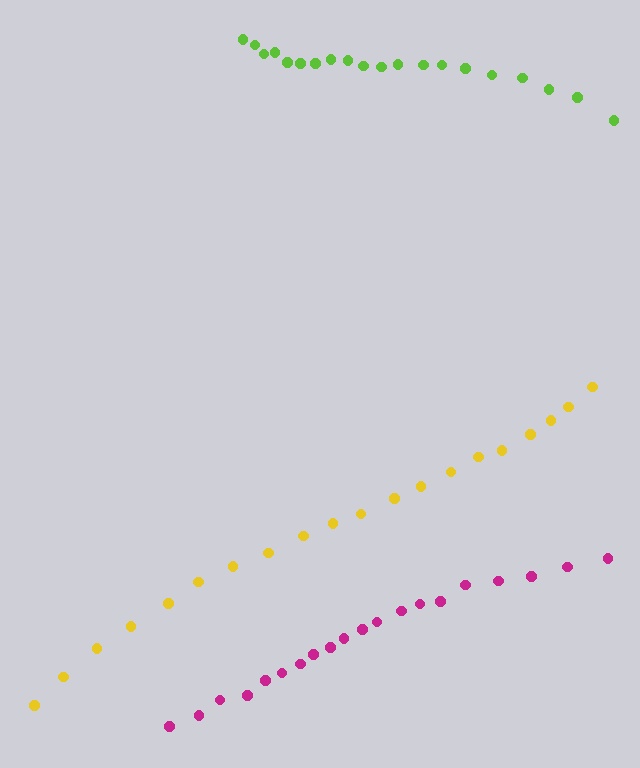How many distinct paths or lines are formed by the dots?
There are 3 distinct paths.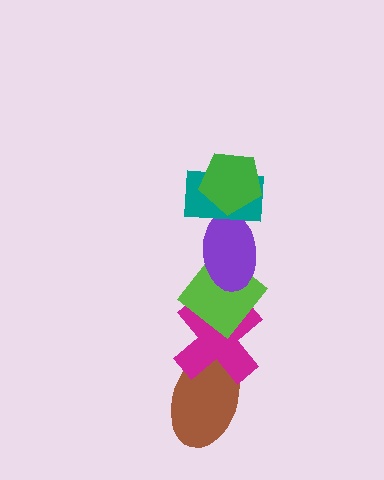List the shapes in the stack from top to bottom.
From top to bottom: the green pentagon, the teal rectangle, the purple ellipse, the lime diamond, the magenta cross, the brown ellipse.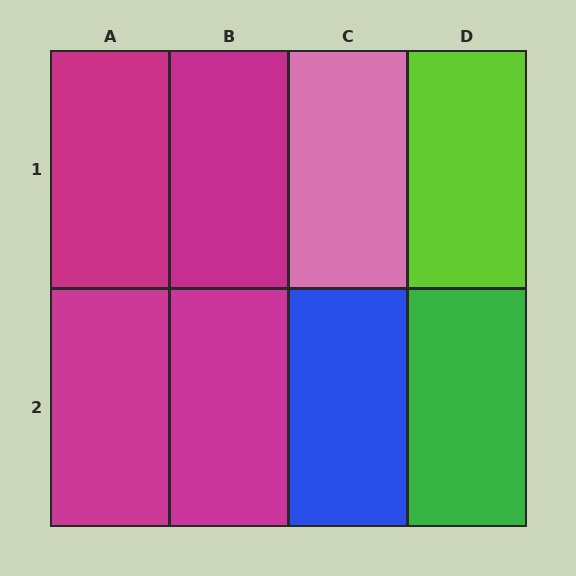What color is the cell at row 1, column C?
Pink.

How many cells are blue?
1 cell is blue.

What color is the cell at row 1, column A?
Magenta.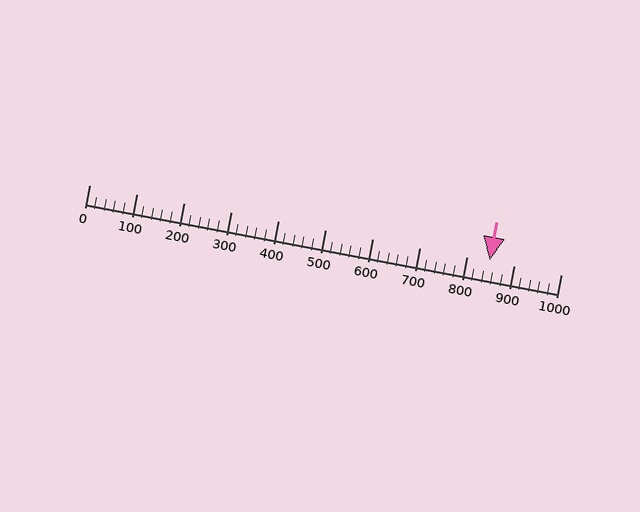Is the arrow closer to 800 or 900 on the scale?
The arrow is closer to 800.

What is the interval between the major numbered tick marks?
The major tick marks are spaced 100 units apart.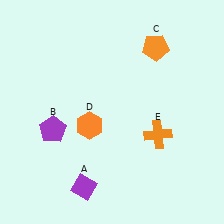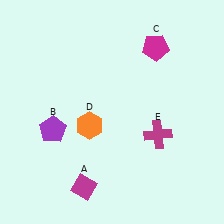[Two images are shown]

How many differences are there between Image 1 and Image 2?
There are 3 differences between the two images.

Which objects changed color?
A changed from purple to magenta. C changed from orange to magenta. E changed from orange to magenta.